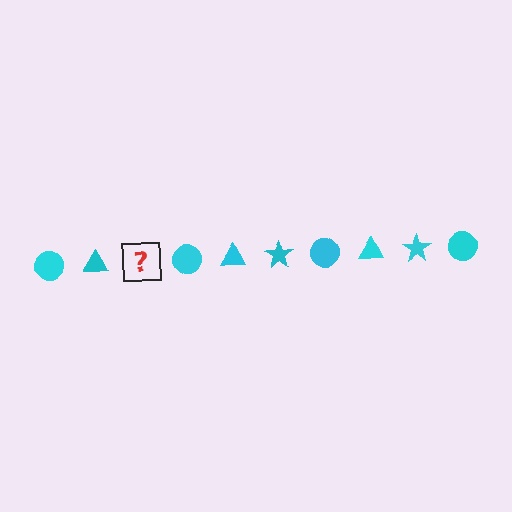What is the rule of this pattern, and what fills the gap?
The rule is that the pattern cycles through circle, triangle, star shapes in cyan. The gap should be filled with a cyan star.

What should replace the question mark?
The question mark should be replaced with a cyan star.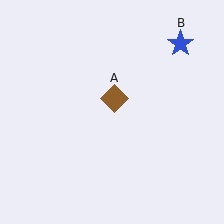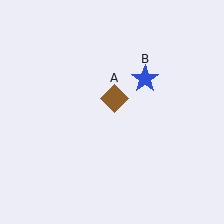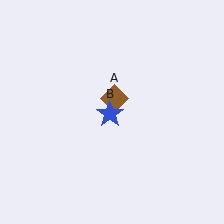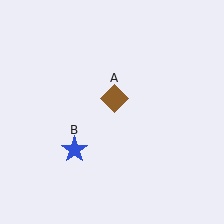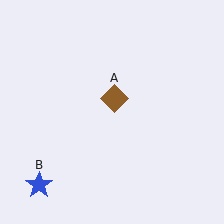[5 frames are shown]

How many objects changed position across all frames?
1 object changed position: blue star (object B).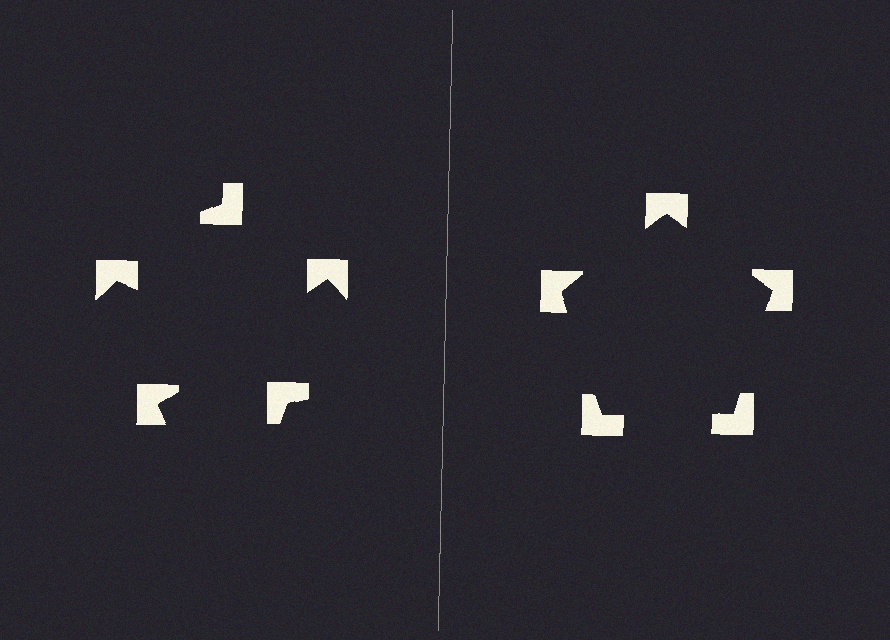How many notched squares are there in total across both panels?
10 — 5 on each side.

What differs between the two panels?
The notched squares are positioned identically on both sides; only the wedge orientations differ. On the right they align to a pentagon; on the left they are misaligned.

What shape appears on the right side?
An illusory pentagon.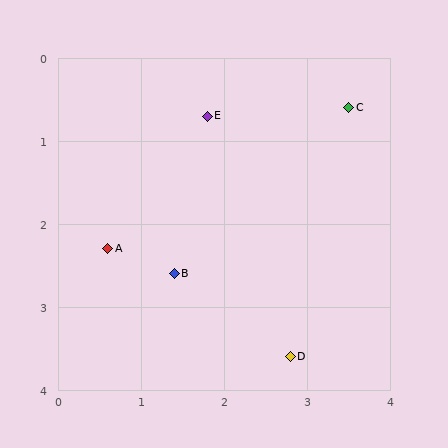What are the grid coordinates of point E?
Point E is at approximately (1.8, 0.7).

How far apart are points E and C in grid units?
Points E and C are about 1.7 grid units apart.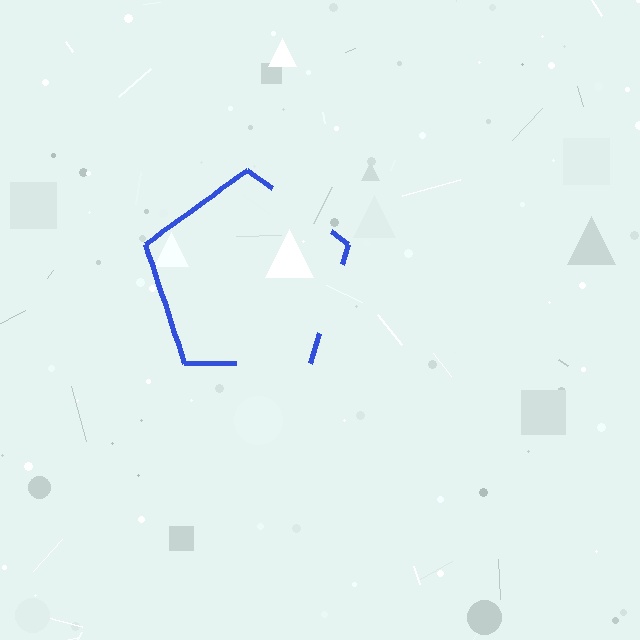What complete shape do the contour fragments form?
The contour fragments form a pentagon.